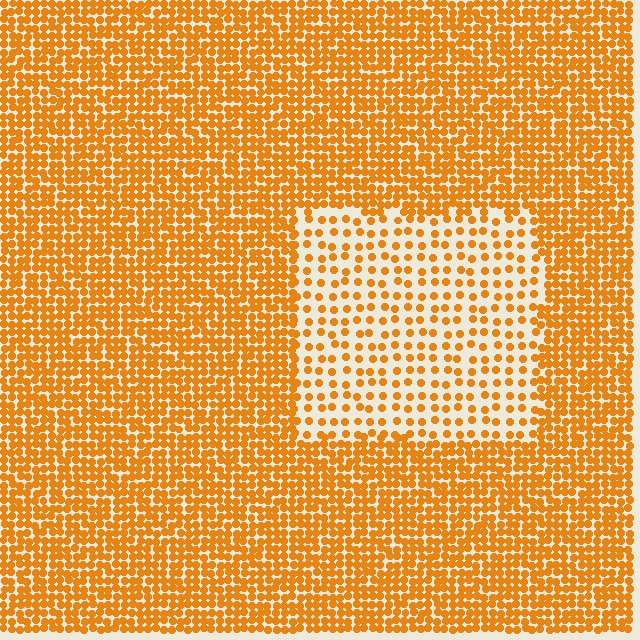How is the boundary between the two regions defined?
The boundary is defined by a change in element density (approximately 2.5x ratio). All elements are the same color, size, and shape.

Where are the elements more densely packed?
The elements are more densely packed outside the rectangle boundary.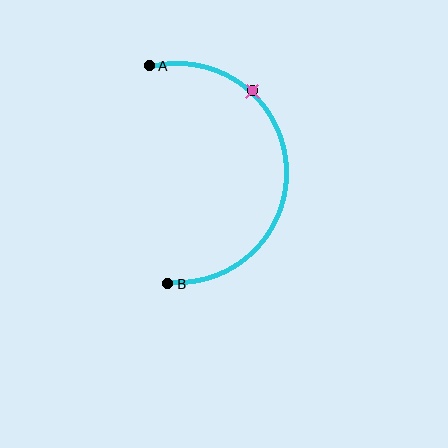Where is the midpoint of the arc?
The arc midpoint is the point on the curve farthest from the straight line joining A and B. It sits to the right of that line.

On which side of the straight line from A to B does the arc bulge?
The arc bulges to the right of the straight line connecting A and B.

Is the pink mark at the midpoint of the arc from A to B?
No. The pink mark lies on the arc but is closer to endpoint A. The arc midpoint would be at the point on the curve equidistant along the arc from both A and B.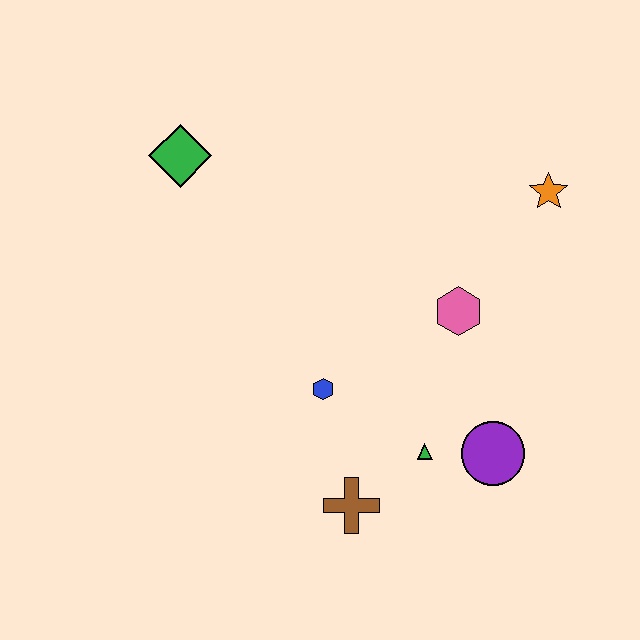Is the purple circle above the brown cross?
Yes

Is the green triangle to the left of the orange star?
Yes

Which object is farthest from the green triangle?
The green diamond is farthest from the green triangle.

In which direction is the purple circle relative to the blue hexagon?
The purple circle is to the right of the blue hexagon.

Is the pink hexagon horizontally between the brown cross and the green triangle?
No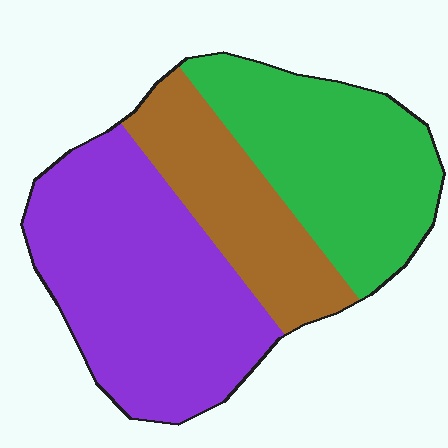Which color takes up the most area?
Purple, at roughly 45%.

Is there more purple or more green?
Purple.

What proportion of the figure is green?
Green takes up between a sixth and a third of the figure.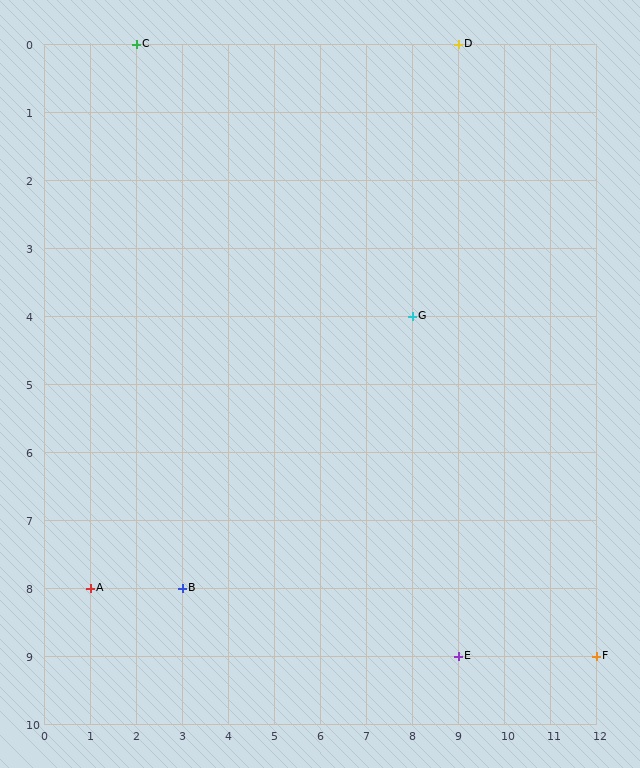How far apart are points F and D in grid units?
Points F and D are 3 columns and 9 rows apart (about 9.5 grid units diagonally).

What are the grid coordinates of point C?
Point C is at grid coordinates (2, 0).